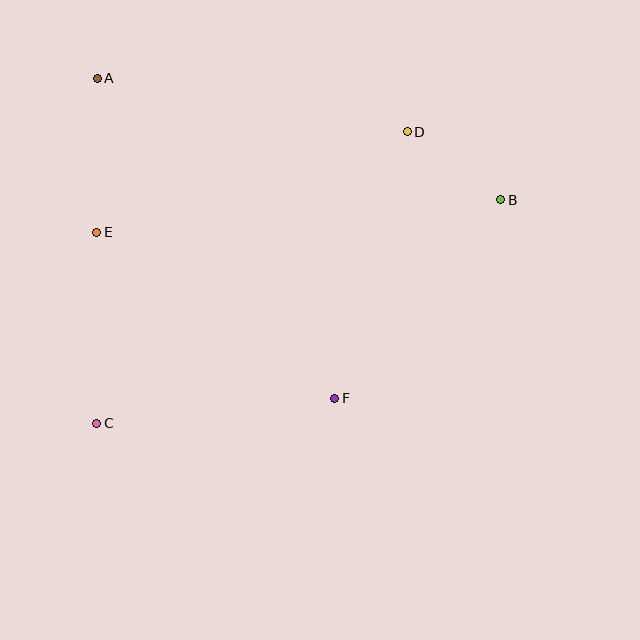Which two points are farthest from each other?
Points B and C are farthest from each other.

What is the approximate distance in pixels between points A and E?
The distance between A and E is approximately 154 pixels.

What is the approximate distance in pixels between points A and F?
The distance between A and F is approximately 398 pixels.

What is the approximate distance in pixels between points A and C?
The distance between A and C is approximately 345 pixels.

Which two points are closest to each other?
Points B and D are closest to each other.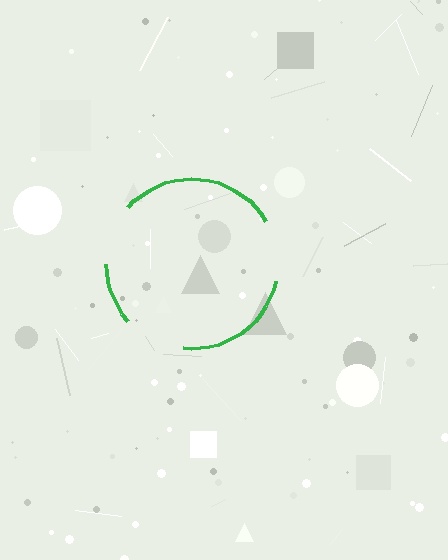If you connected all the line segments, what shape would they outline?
They would outline a circle.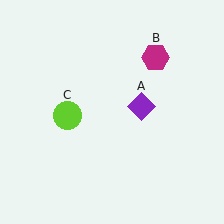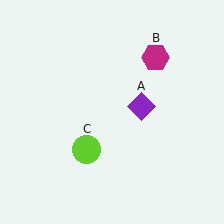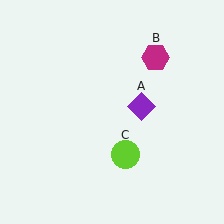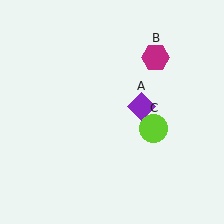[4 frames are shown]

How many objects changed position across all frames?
1 object changed position: lime circle (object C).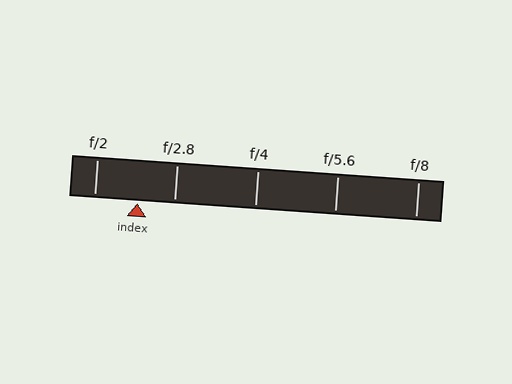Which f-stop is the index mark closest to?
The index mark is closest to f/2.8.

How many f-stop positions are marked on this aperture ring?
There are 5 f-stop positions marked.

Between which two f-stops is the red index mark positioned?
The index mark is between f/2 and f/2.8.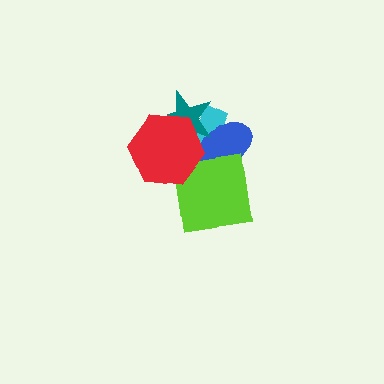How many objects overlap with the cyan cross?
4 objects overlap with the cyan cross.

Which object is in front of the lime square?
The red hexagon is in front of the lime square.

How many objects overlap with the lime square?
3 objects overlap with the lime square.